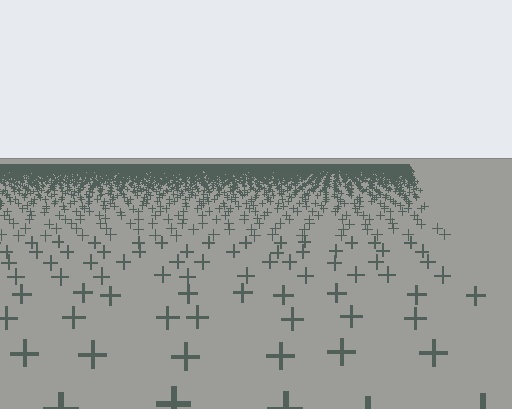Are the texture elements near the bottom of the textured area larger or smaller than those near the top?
Larger. Near the bottom, elements are closer to the viewer and appear at a bigger on-screen size.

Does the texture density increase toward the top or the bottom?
Density increases toward the top.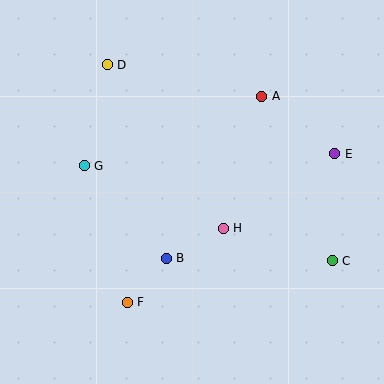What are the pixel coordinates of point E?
Point E is at (335, 154).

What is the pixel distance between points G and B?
The distance between G and B is 124 pixels.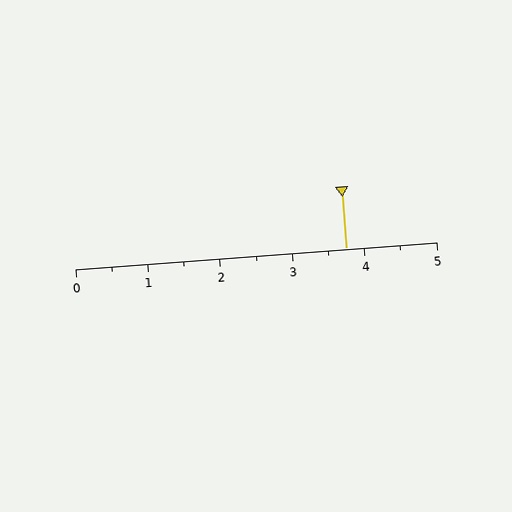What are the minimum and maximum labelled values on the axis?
The axis runs from 0 to 5.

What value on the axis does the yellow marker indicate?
The marker indicates approximately 3.8.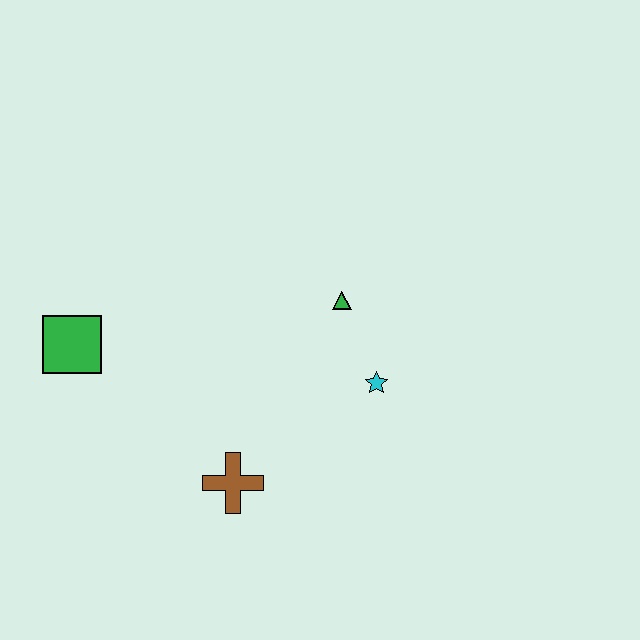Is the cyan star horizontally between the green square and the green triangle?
No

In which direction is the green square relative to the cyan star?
The green square is to the left of the cyan star.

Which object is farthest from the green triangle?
The green square is farthest from the green triangle.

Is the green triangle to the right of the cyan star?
No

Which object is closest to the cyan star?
The green triangle is closest to the cyan star.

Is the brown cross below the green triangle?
Yes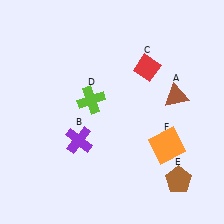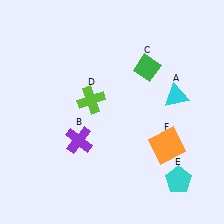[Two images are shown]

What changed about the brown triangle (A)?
In Image 1, A is brown. In Image 2, it changed to cyan.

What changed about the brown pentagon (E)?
In Image 1, E is brown. In Image 2, it changed to cyan.